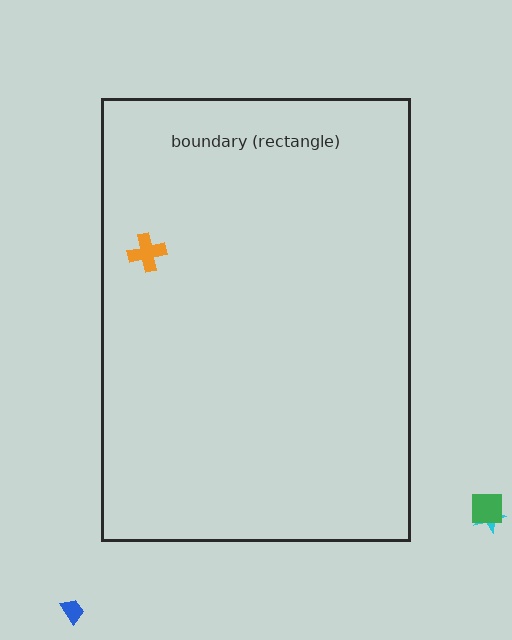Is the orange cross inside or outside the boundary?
Inside.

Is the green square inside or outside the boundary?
Outside.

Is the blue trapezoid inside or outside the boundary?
Outside.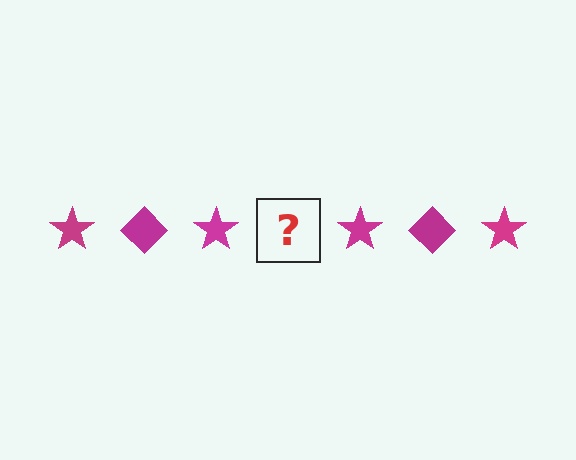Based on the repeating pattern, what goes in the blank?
The blank should be a magenta diamond.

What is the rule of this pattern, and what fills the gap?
The rule is that the pattern cycles through star, diamond shapes in magenta. The gap should be filled with a magenta diamond.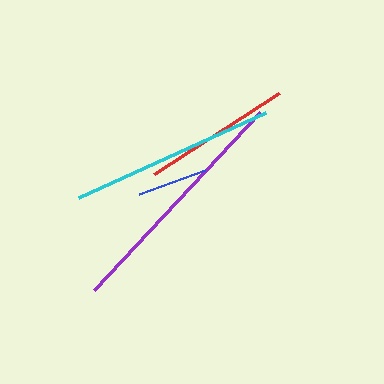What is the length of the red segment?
The red segment is approximately 149 pixels long.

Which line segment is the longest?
The purple line is the longest at approximately 243 pixels.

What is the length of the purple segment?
The purple segment is approximately 243 pixels long.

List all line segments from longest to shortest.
From longest to shortest: purple, cyan, red, blue.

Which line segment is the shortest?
The blue line is the shortest at approximately 70 pixels.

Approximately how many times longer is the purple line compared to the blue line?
The purple line is approximately 3.5 times the length of the blue line.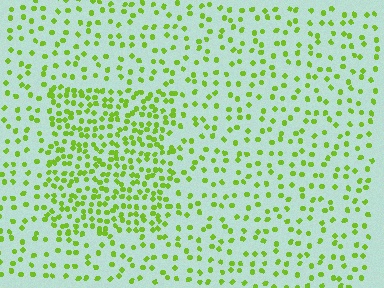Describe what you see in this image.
The image contains small lime elements arranged at two different densities. A rectangle-shaped region is visible where the elements are more densely packed than the surrounding area.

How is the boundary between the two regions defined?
The boundary is defined by a change in element density (approximately 2.1x ratio). All elements are the same color, size, and shape.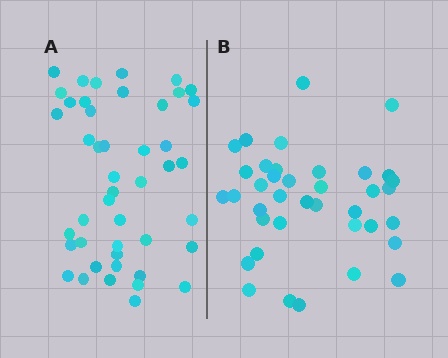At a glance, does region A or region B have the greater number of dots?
Region A (the left region) has more dots.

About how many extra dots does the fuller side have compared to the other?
Region A has roughly 8 or so more dots than region B.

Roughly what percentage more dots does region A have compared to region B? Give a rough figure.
About 20% more.